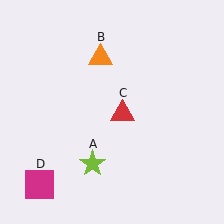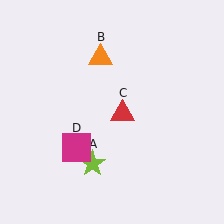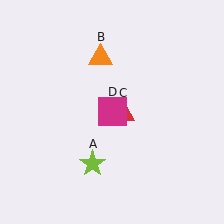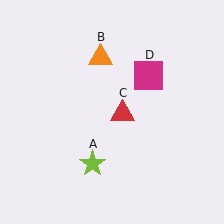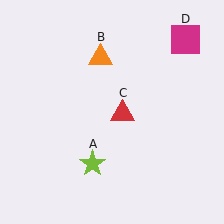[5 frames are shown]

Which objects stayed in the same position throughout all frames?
Lime star (object A) and orange triangle (object B) and red triangle (object C) remained stationary.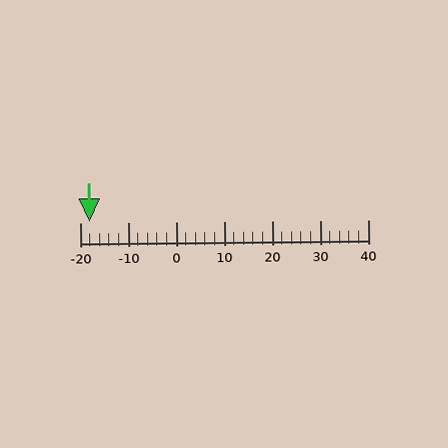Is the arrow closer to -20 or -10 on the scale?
The arrow is closer to -20.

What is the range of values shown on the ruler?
The ruler shows values from -20 to 40.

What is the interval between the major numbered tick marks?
The major tick marks are spaced 10 units apart.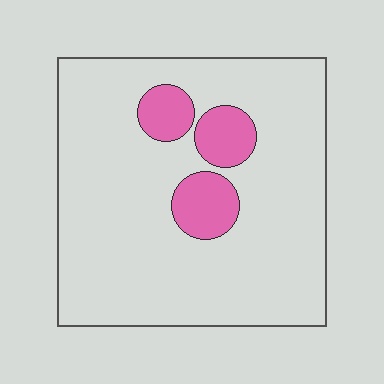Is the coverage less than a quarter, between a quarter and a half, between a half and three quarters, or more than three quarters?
Less than a quarter.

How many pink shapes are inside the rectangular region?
3.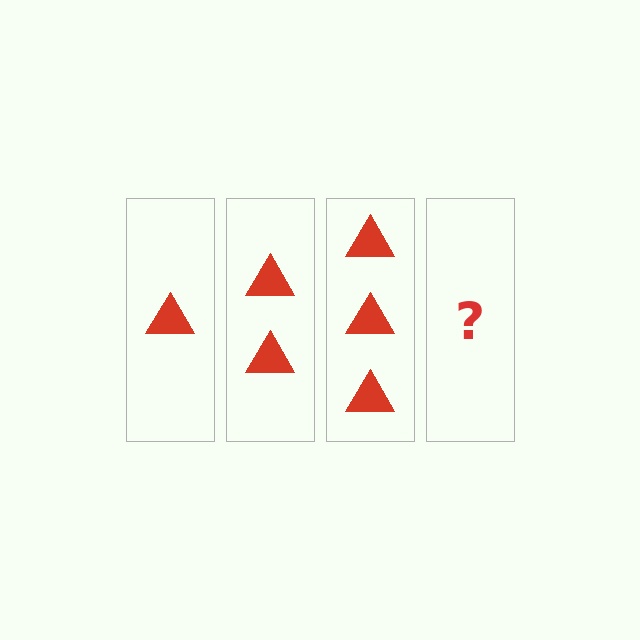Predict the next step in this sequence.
The next step is 4 triangles.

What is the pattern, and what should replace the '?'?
The pattern is that each step adds one more triangle. The '?' should be 4 triangles.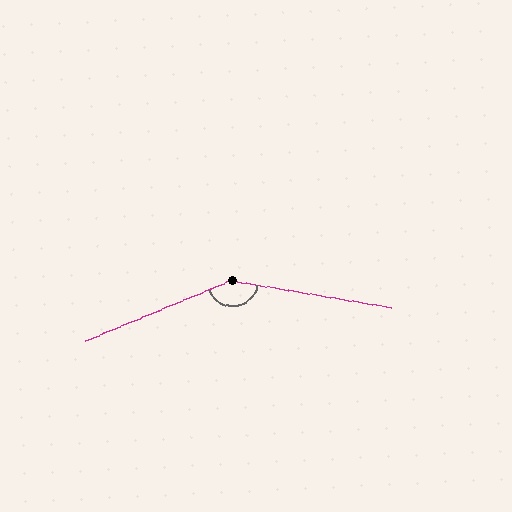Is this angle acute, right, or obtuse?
It is obtuse.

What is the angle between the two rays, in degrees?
Approximately 148 degrees.